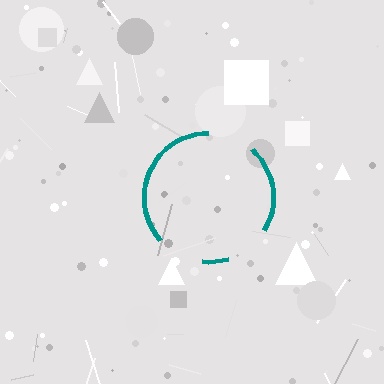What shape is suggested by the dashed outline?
The dashed outline suggests a circle.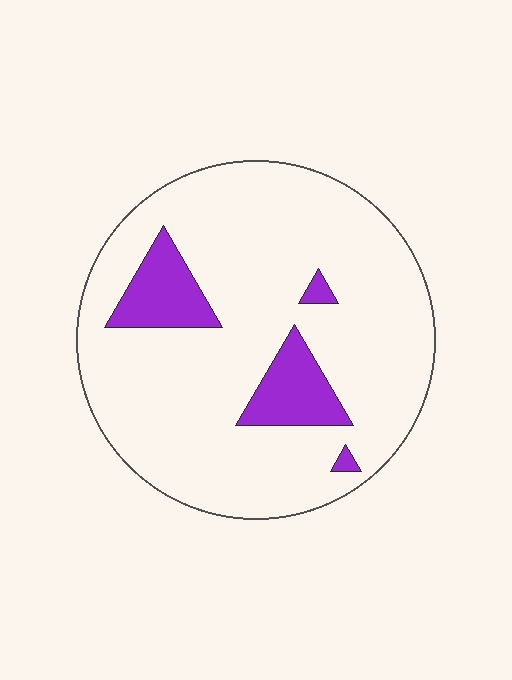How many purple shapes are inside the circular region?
4.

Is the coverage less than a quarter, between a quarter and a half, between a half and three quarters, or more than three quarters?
Less than a quarter.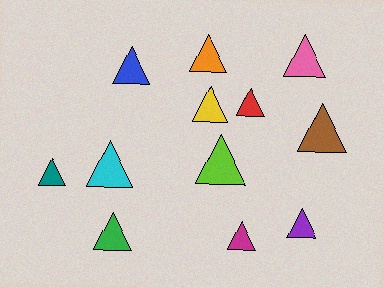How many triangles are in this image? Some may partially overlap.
There are 12 triangles.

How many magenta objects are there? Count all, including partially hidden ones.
There is 1 magenta object.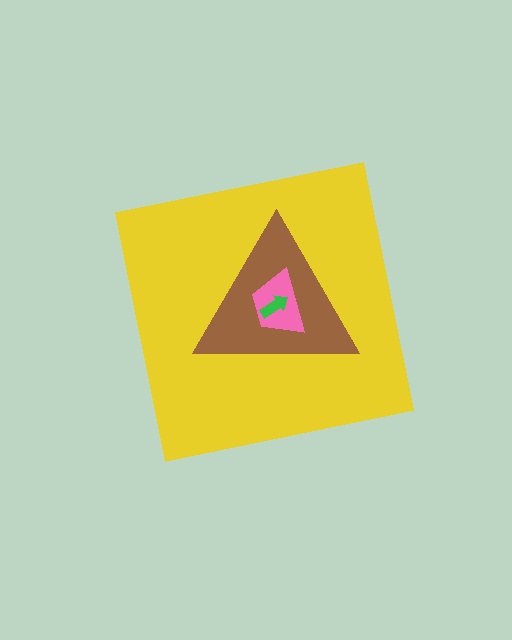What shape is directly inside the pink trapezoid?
The green arrow.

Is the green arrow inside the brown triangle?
Yes.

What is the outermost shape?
The yellow square.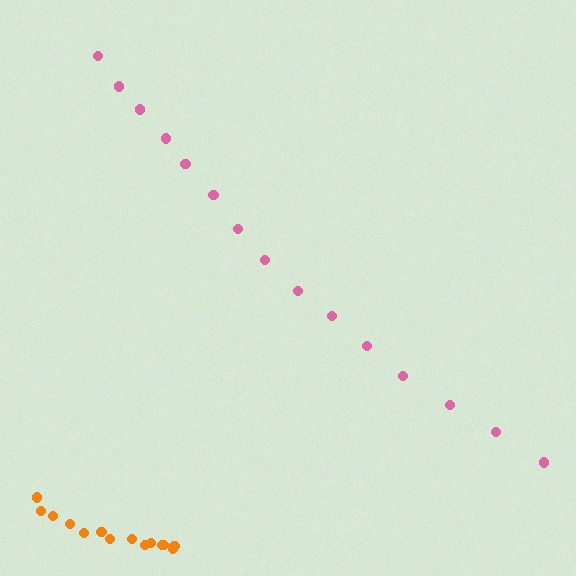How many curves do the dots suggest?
There are 2 distinct paths.